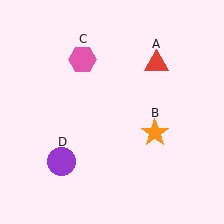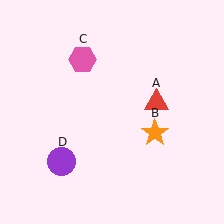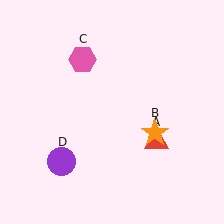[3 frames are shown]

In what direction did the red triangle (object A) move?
The red triangle (object A) moved down.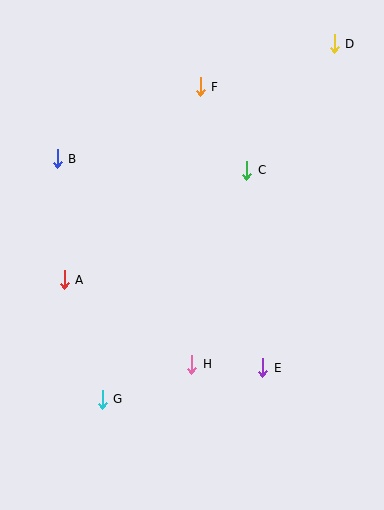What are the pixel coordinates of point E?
Point E is at (263, 368).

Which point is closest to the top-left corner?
Point B is closest to the top-left corner.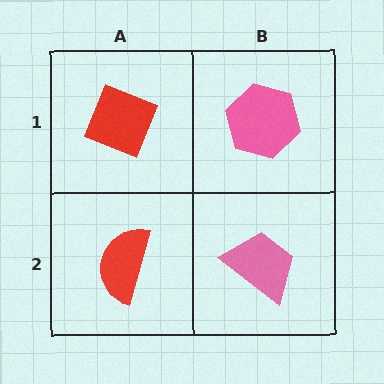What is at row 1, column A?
A red diamond.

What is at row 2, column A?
A red semicircle.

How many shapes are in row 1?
2 shapes.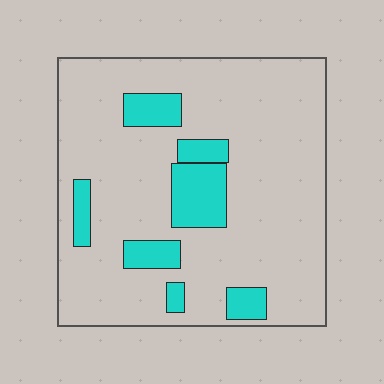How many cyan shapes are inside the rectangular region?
7.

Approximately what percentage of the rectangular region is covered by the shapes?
Approximately 15%.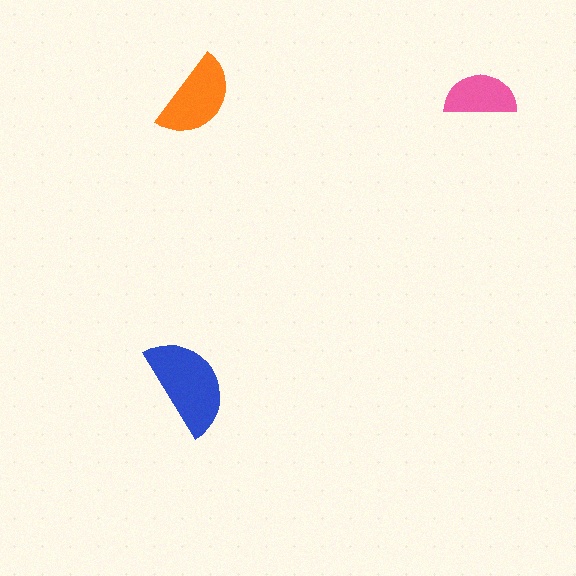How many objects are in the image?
There are 3 objects in the image.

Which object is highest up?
The pink semicircle is topmost.